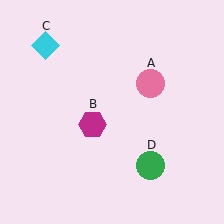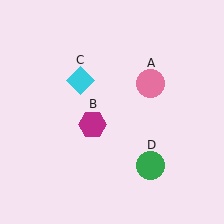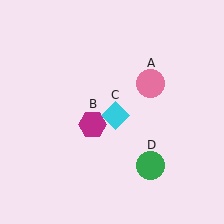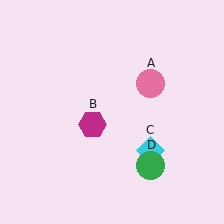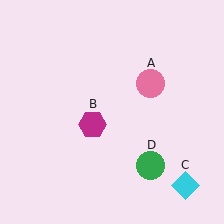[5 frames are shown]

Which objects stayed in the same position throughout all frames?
Pink circle (object A) and magenta hexagon (object B) and green circle (object D) remained stationary.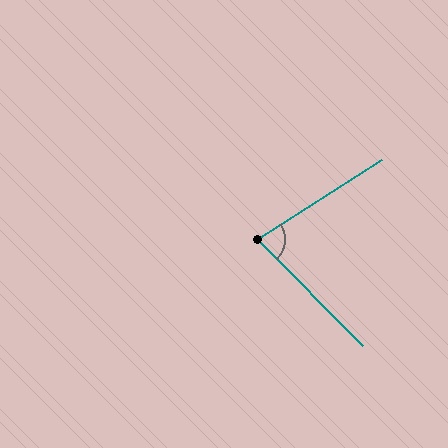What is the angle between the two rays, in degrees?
Approximately 78 degrees.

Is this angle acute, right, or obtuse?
It is acute.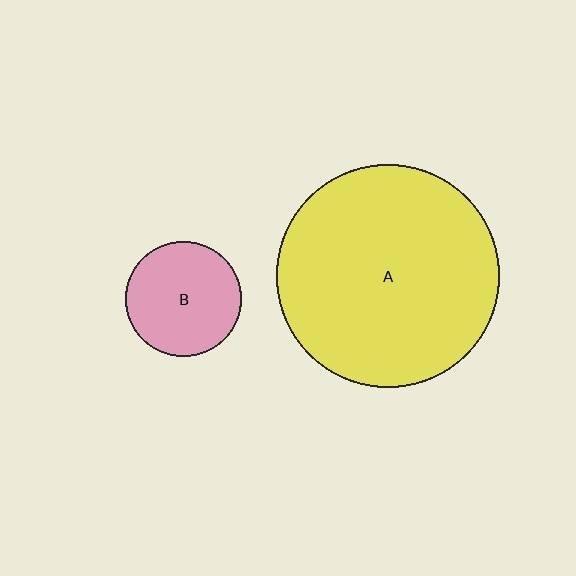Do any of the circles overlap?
No, none of the circles overlap.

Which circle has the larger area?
Circle A (yellow).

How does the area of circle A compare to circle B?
Approximately 3.7 times.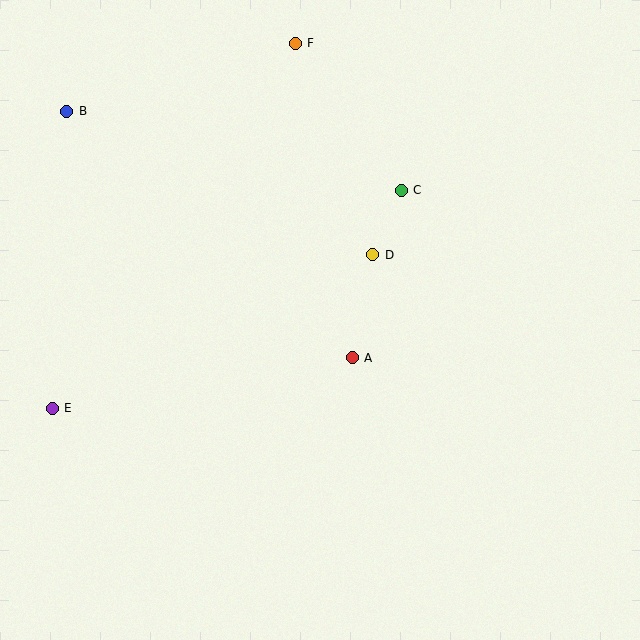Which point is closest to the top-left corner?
Point B is closest to the top-left corner.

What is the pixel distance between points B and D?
The distance between B and D is 338 pixels.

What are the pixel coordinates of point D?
Point D is at (372, 255).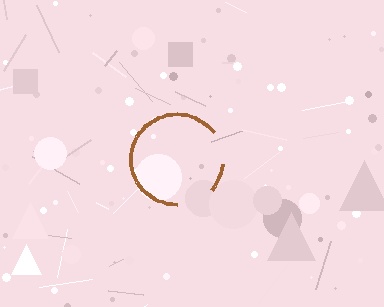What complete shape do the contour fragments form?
The contour fragments form a circle.